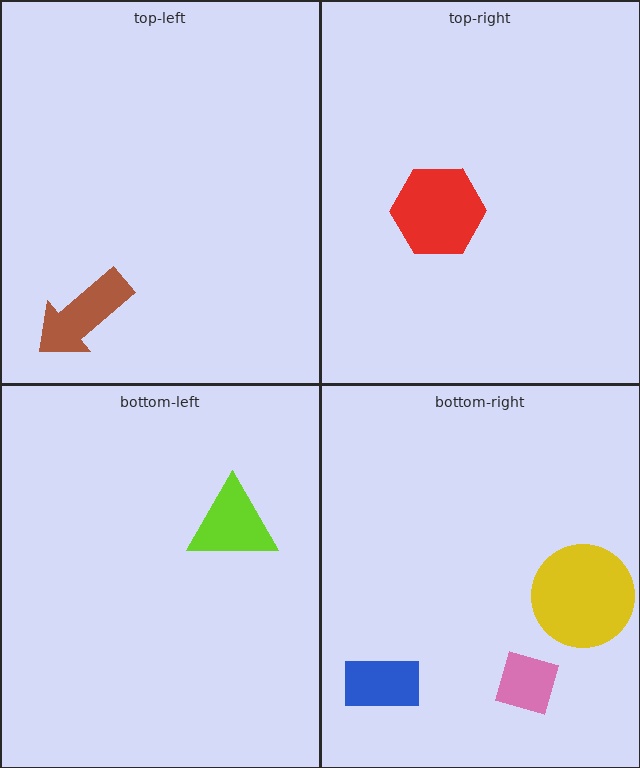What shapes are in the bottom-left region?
The lime triangle.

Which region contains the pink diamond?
The bottom-right region.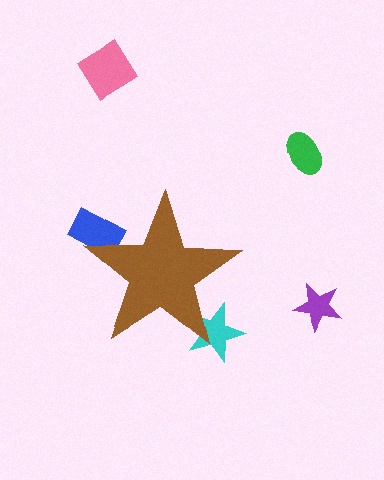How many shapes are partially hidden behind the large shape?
2 shapes are partially hidden.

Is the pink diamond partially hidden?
No, the pink diamond is fully visible.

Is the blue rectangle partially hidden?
Yes, the blue rectangle is partially hidden behind the brown star.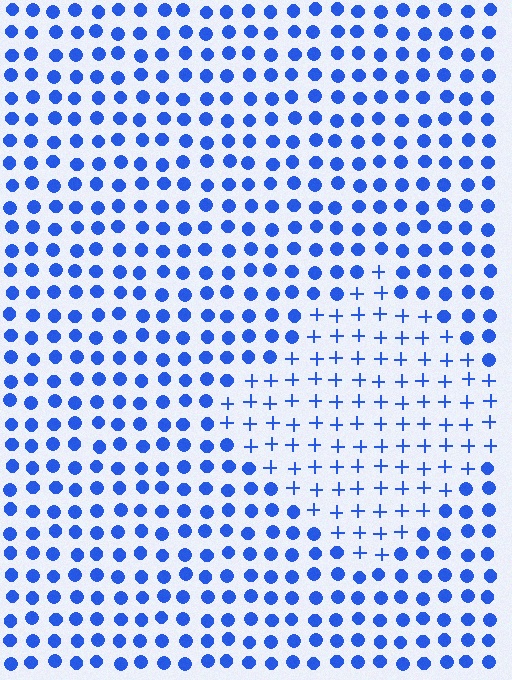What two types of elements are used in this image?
The image uses plus signs inside the diamond region and circles outside it.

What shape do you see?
I see a diamond.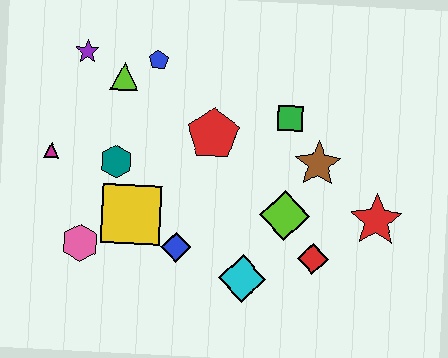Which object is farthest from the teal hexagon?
The red star is farthest from the teal hexagon.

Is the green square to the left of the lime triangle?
No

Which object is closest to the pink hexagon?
The yellow square is closest to the pink hexagon.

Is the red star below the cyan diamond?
No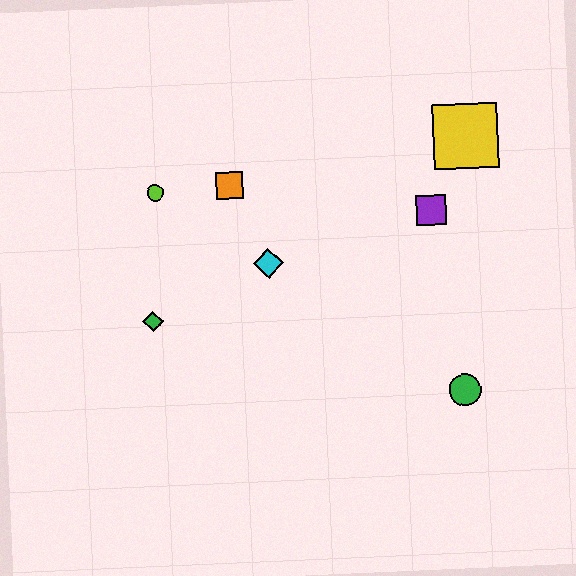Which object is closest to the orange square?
The lime circle is closest to the orange square.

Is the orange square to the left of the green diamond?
No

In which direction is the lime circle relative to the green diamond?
The lime circle is above the green diamond.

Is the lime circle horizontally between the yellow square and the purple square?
No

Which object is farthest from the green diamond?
The yellow square is farthest from the green diamond.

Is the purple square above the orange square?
No